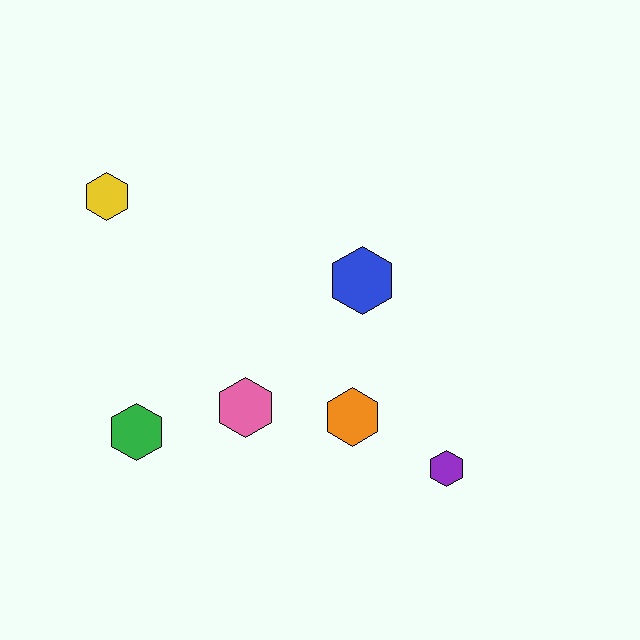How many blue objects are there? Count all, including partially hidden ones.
There is 1 blue object.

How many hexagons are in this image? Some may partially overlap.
There are 6 hexagons.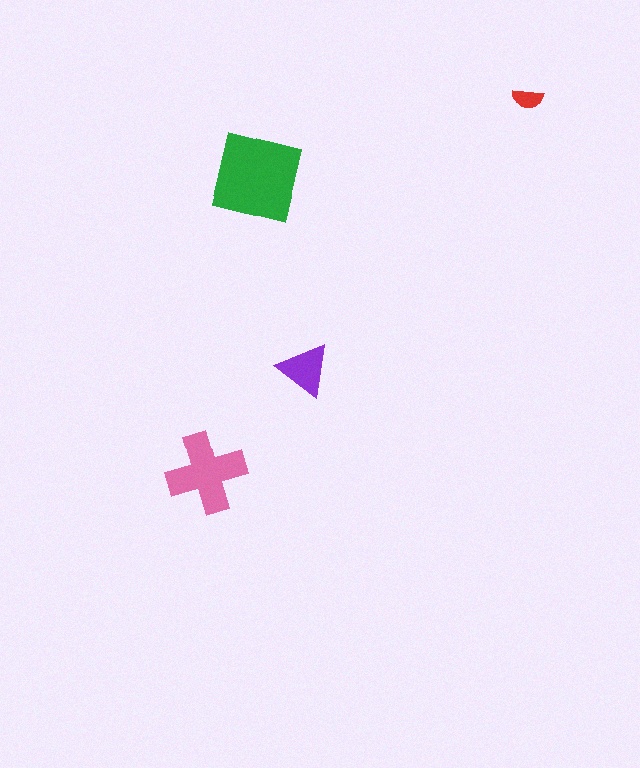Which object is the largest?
The green square.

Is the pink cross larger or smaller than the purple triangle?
Larger.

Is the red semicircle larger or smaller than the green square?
Smaller.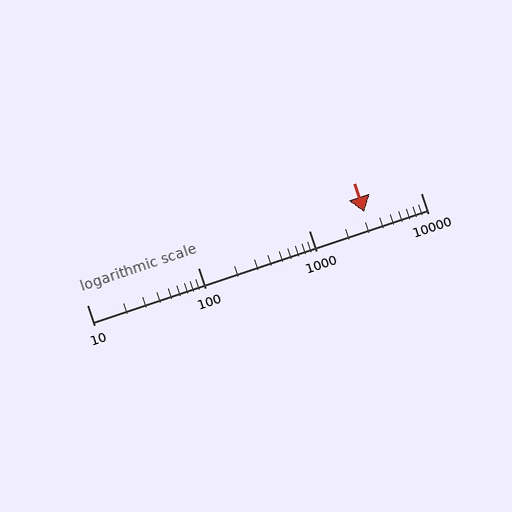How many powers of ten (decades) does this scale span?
The scale spans 3 decades, from 10 to 10000.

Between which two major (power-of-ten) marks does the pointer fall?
The pointer is between 1000 and 10000.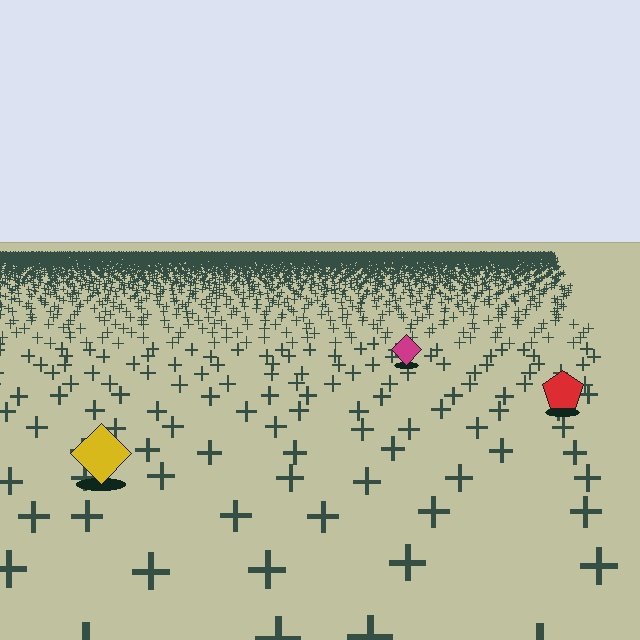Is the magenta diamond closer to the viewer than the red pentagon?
No. The red pentagon is closer — you can tell from the texture gradient: the ground texture is coarser near it.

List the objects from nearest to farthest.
From nearest to farthest: the yellow diamond, the red pentagon, the magenta diamond.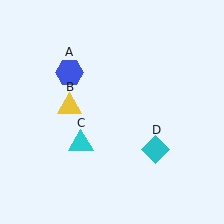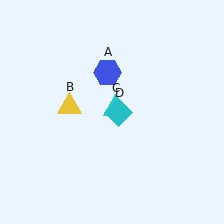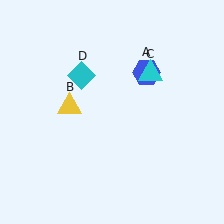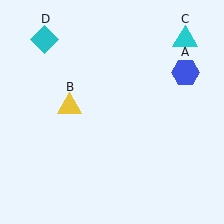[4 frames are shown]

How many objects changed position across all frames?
3 objects changed position: blue hexagon (object A), cyan triangle (object C), cyan diamond (object D).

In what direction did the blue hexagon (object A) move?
The blue hexagon (object A) moved right.